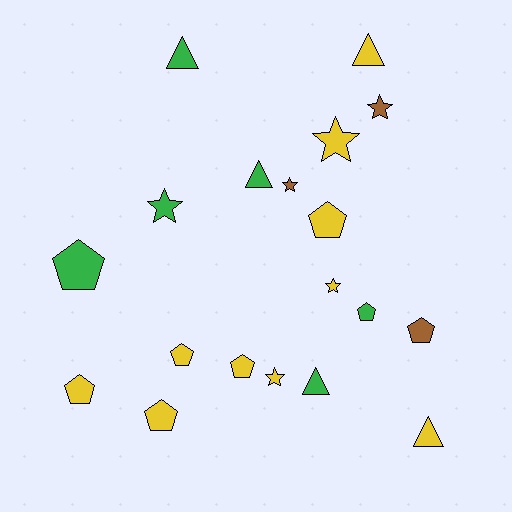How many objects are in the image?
There are 19 objects.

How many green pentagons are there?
There are 2 green pentagons.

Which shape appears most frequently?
Pentagon, with 8 objects.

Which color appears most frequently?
Yellow, with 10 objects.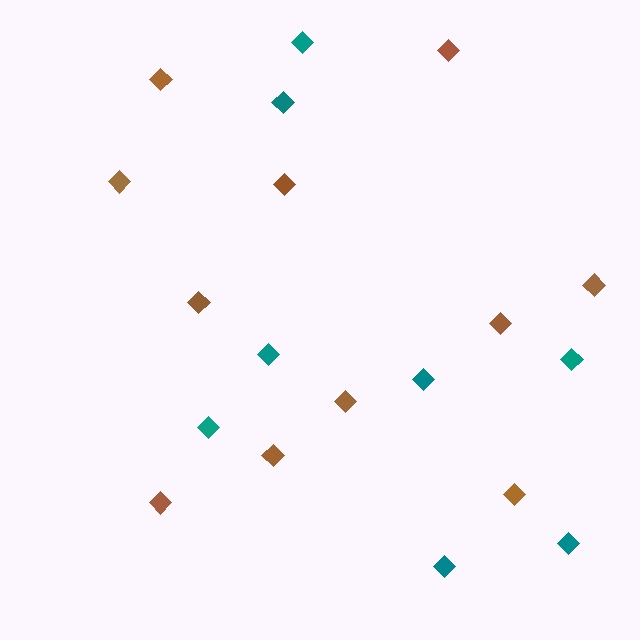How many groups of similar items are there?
There are 2 groups: one group of teal diamonds (8) and one group of brown diamonds (11).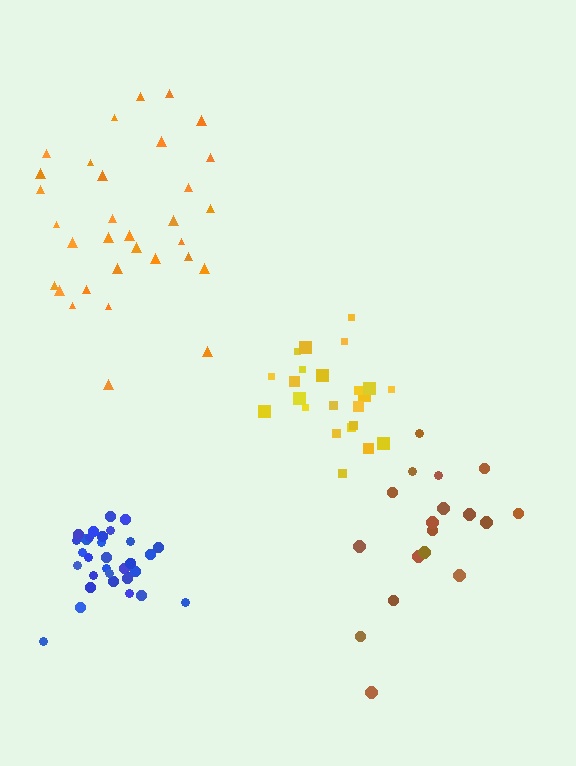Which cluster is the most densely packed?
Blue.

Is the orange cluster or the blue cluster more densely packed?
Blue.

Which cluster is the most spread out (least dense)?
Brown.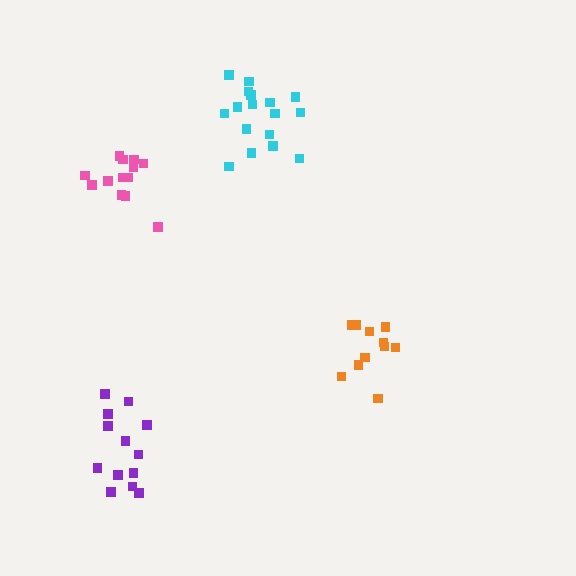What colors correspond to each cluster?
The clusters are colored: pink, purple, orange, cyan.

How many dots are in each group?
Group 1: 13 dots, Group 2: 13 dots, Group 3: 11 dots, Group 4: 17 dots (54 total).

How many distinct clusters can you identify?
There are 4 distinct clusters.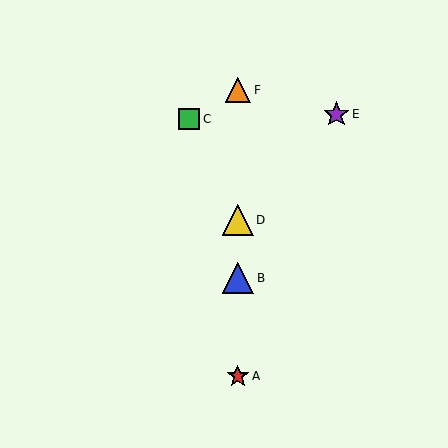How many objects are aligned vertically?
4 objects (A, B, D, F) are aligned vertically.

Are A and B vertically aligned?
Yes, both are at x≈238.